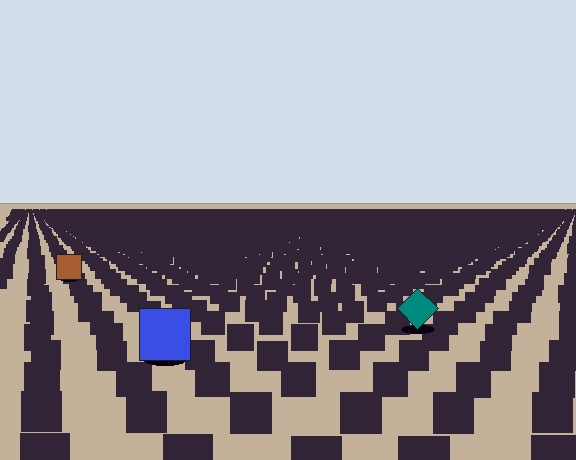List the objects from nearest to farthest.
From nearest to farthest: the blue square, the teal diamond, the brown square.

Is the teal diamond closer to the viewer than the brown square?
Yes. The teal diamond is closer — you can tell from the texture gradient: the ground texture is coarser near it.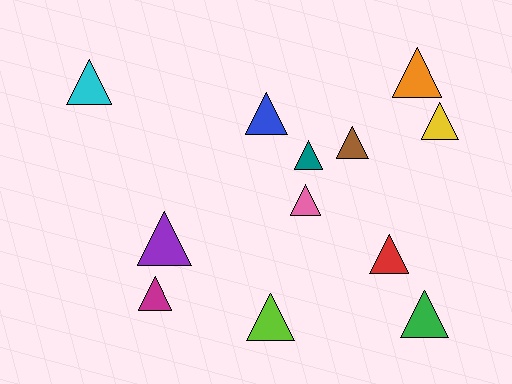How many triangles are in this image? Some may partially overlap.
There are 12 triangles.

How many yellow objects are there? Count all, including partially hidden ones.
There is 1 yellow object.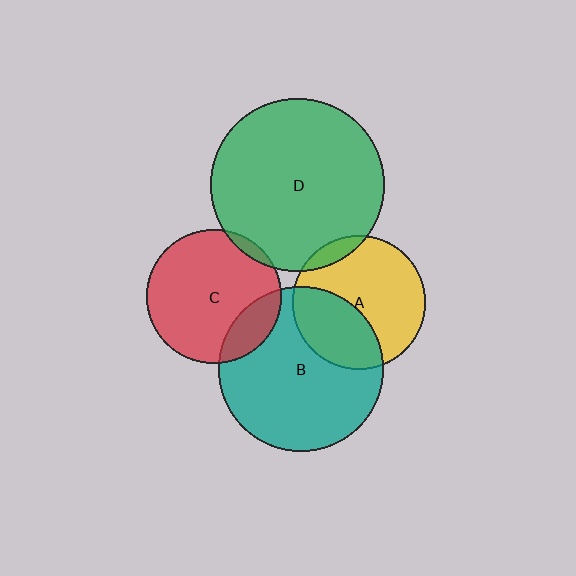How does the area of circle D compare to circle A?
Approximately 1.7 times.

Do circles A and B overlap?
Yes.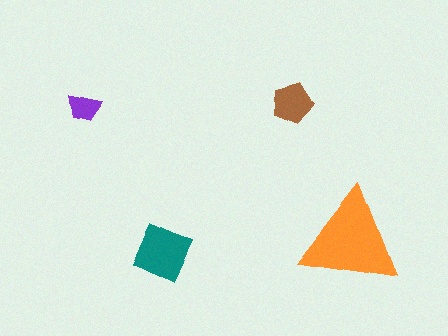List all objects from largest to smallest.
The orange triangle, the teal diamond, the brown pentagon, the purple trapezoid.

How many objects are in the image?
There are 4 objects in the image.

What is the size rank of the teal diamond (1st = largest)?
2nd.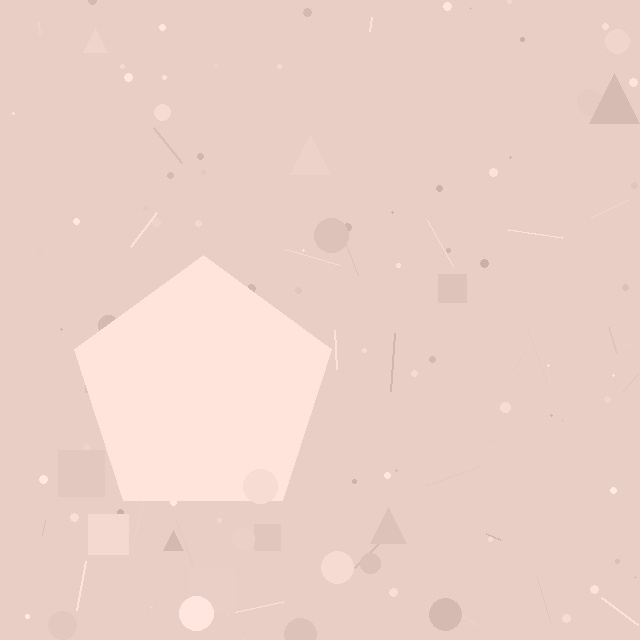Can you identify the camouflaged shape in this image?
The camouflaged shape is a pentagon.